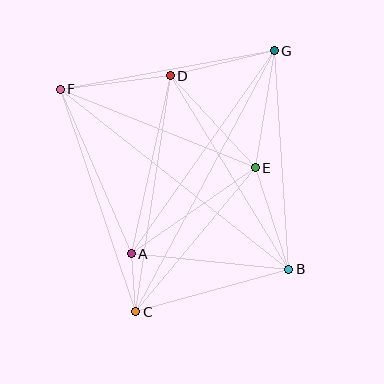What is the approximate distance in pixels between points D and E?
The distance between D and E is approximately 125 pixels.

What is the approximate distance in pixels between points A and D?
The distance between A and D is approximately 182 pixels.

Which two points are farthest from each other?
Points C and G are farthest from each other.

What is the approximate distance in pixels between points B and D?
The distance between B and D is approximately 227 pixels.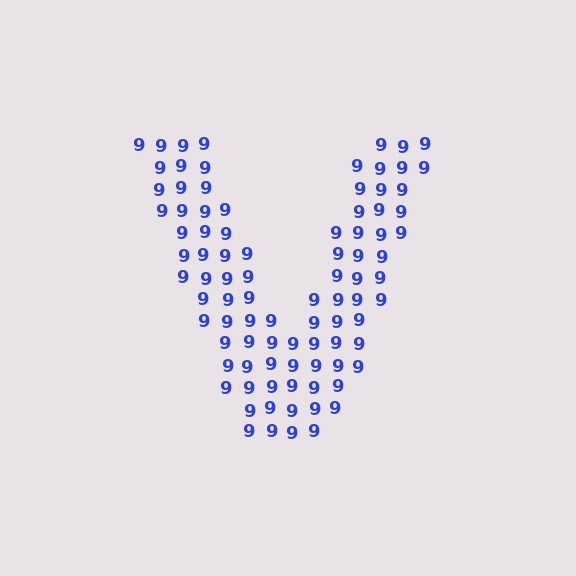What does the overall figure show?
The overall figure shows the letter V.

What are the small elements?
The small elements are digit 9's.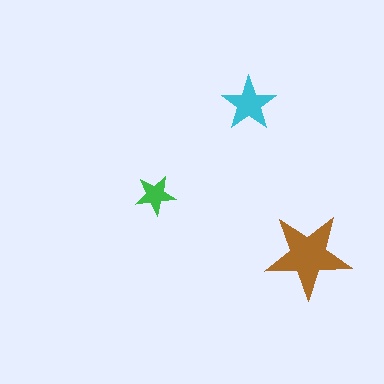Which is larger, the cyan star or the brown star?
The brown one.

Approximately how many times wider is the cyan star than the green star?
About 1.5 times wider.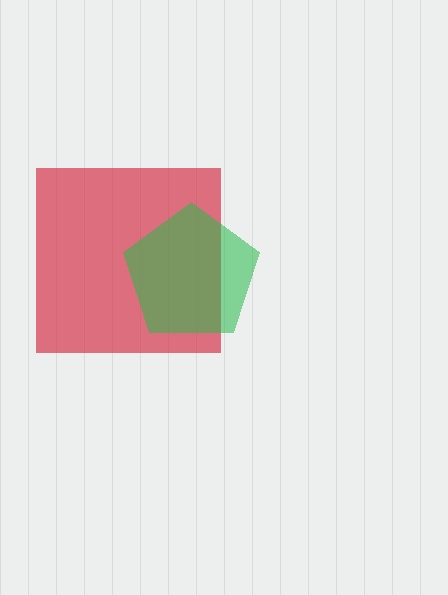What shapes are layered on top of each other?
The layered shapes are: a red square, a green pentagon.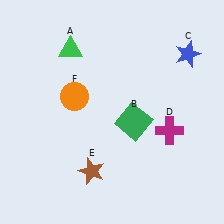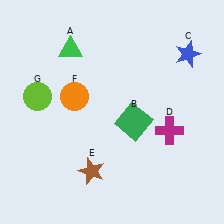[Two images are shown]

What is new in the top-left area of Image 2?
A lime circle (G) was added in the top-left area of Image 2.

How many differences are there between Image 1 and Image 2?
There is 1 difference between the two images.